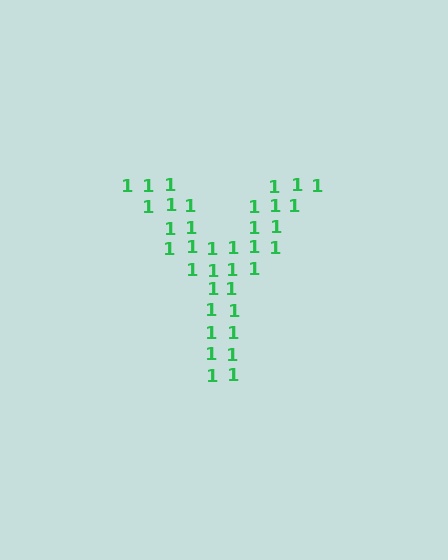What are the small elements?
The small elements are digit 1's.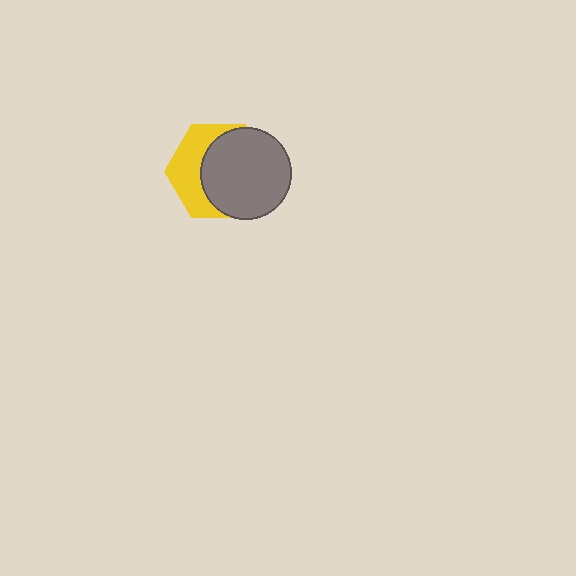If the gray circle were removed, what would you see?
You would see the complete yellow hexagon.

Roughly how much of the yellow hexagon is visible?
A small part of it is visible (roughly 40%).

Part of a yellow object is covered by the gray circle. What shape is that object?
It is a hexagon.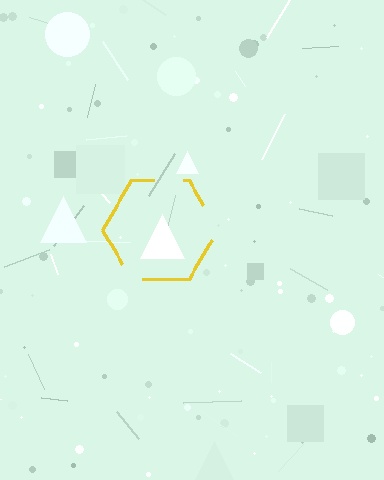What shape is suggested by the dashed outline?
The dashed outline suggests a hexagon.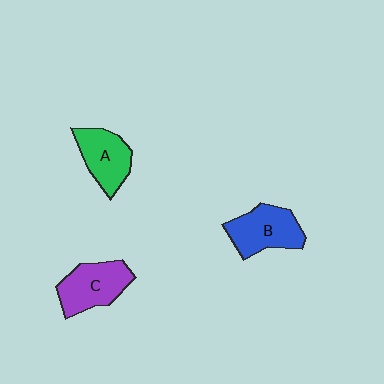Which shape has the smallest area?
Shape A (green).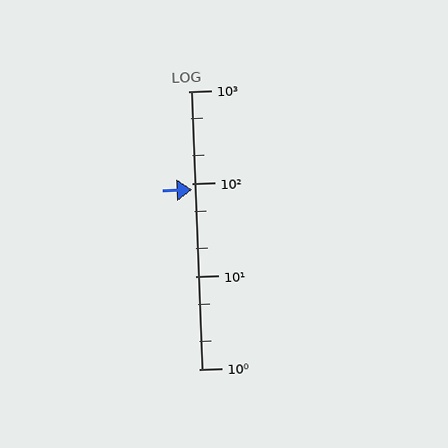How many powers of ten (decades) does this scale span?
The scale spans 3 decades, from 1 to 1000.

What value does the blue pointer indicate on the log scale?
The pointer indicates approximately 86.